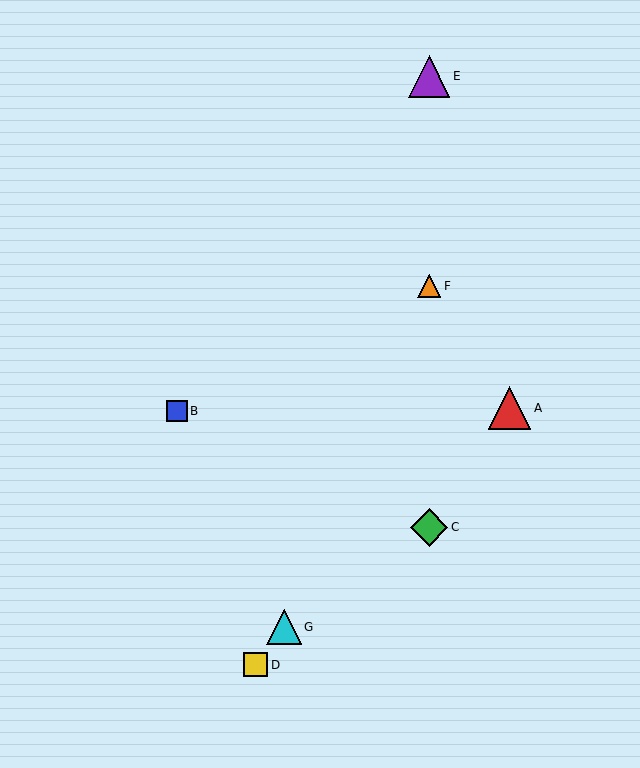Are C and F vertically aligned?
Yes, both are at x≈429.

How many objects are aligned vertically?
3 objects (C, E, F) are aligned vertically.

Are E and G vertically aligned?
No, E is at x≈429 and G is at x≈284.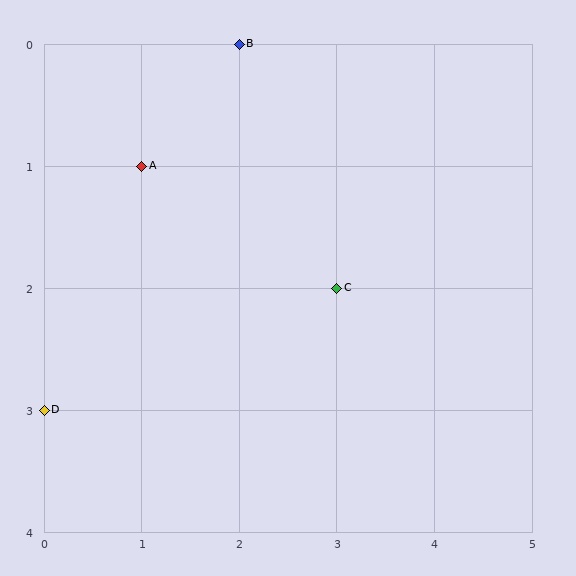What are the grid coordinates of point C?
Point C is at grid coordinates (3, 2).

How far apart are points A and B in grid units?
Points A and B are 1 column and 1 row apart (about 1.4 grid units diagonally).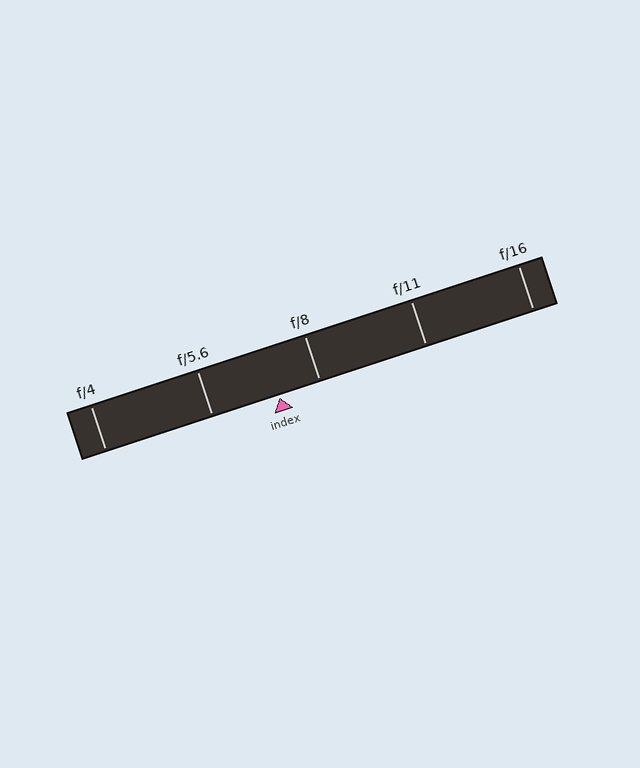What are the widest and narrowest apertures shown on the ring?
The widest aperture shown is f/4 and the narrowest is f/16.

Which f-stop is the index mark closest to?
The index mark is closest to f/8.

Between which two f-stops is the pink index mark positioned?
The index mark is between f/5.6 and f/8.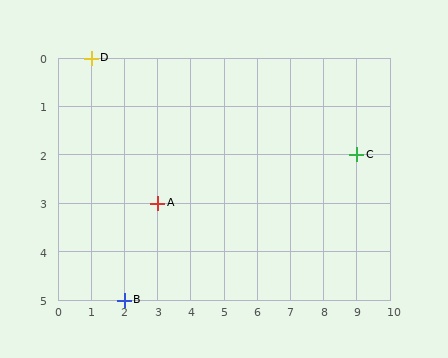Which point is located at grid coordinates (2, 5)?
Point B is at (2, 5).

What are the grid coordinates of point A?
Point A is at grid coordinates (3, 3).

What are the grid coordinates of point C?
Point C is at grid coordinates (9, 2).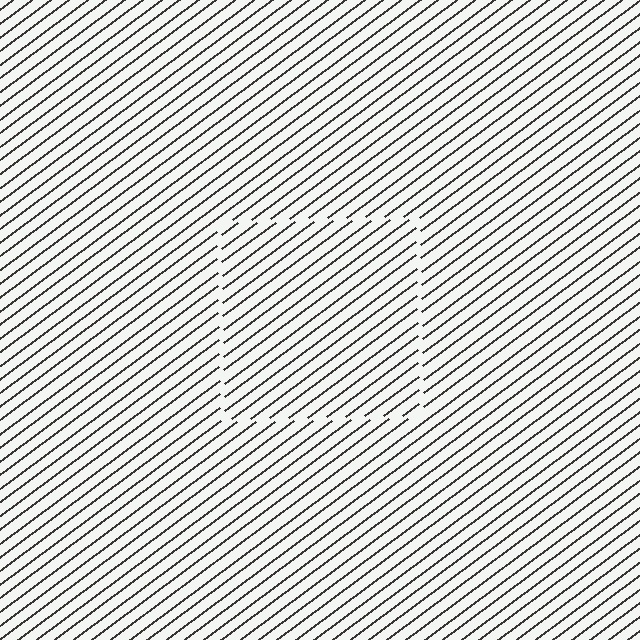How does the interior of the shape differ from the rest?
The interior of the shape contains the same grating, shifted by half a period — the contour is defined by the phase discontinuity where line-ends from the inner and outer gratings abut.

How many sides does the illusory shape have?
4 sides — the line-ends trace a square.